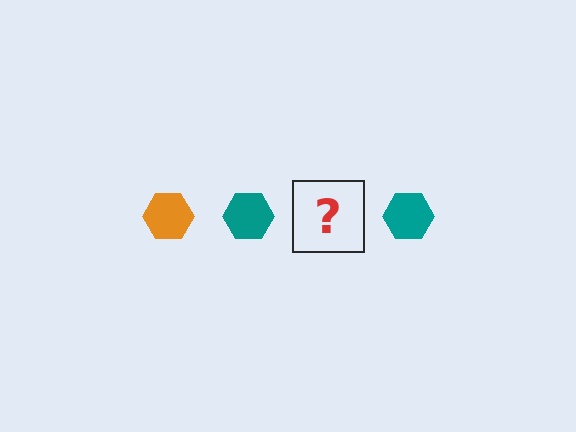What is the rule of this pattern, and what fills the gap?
The rule is that the pattern cycles through orange, teal hexagons. The gap should be filled with an orange hexagon.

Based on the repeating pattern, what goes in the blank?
The blank should be an orange hexagon.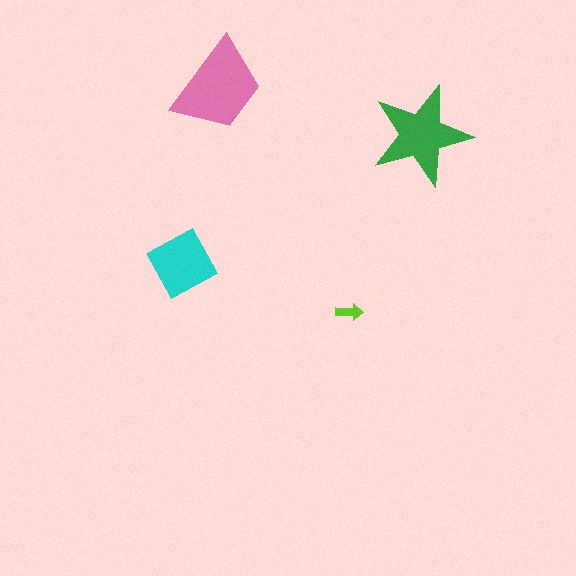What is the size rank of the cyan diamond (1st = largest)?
3rd.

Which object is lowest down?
The lime arrow is bottommost.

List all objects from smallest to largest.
The lime arrow, the cyan diamond, the green star, the pink trapezoid.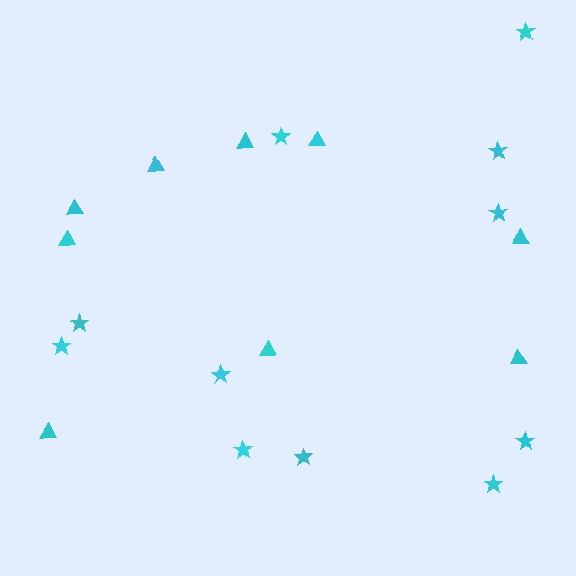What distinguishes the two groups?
There are 2 groups: one group of triangles (9) and one group of stars (11).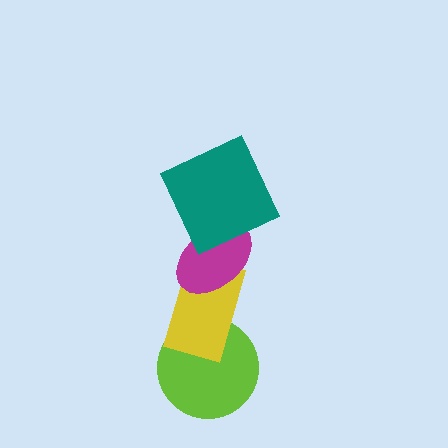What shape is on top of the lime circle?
The yellow rectangle is on top of the lime circle.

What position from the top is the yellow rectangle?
The yellow rectangle is 3rd from the top.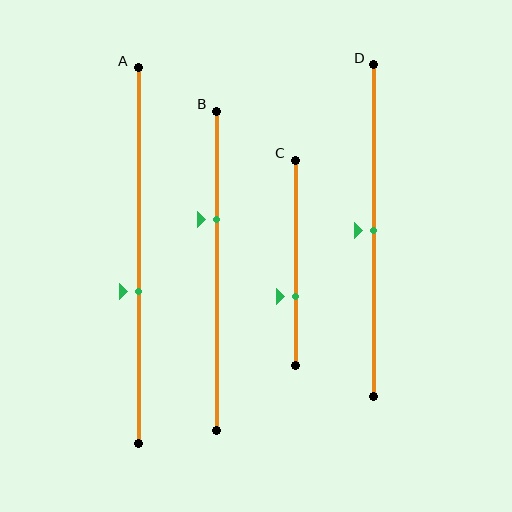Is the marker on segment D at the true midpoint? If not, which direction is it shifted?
Yes, the marker on segment D is at the true midpoint.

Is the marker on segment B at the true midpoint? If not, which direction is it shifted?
No, the marker on segment B is shifted upward by about 16% of the segment length.